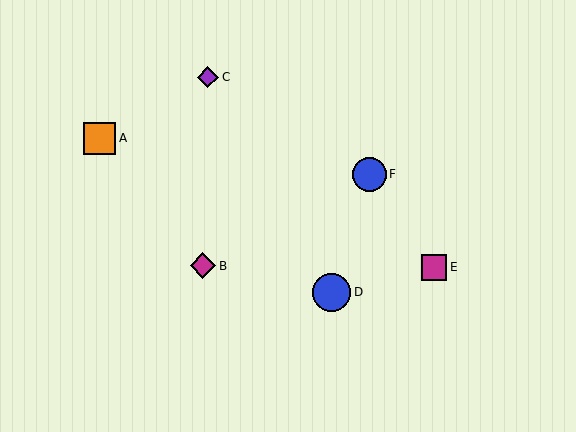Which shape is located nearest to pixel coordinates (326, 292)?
The blue circle (labeled D) at (332, 292) is nearest to that location.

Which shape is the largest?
The blue circle (labeled D) is the largest.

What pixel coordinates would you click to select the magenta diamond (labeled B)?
Click at (203, 266) to select the magenta diamond B.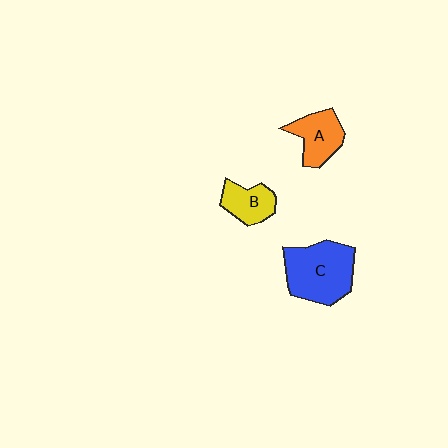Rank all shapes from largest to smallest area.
From largest to smallest: C (blue), A (orange), B (yellow).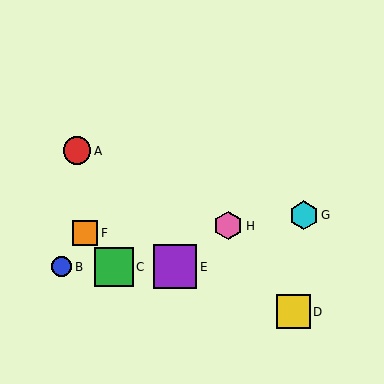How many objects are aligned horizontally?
3 objects (B, C, E) are aligned horizontally.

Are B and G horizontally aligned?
No, B is at y≈267 and G is at y≈215.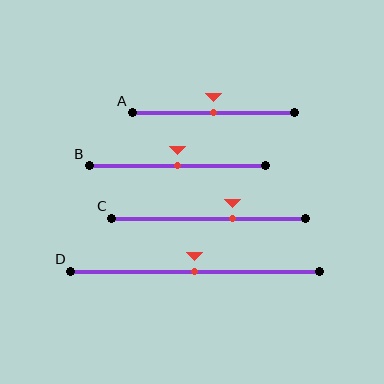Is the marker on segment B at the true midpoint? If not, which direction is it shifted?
Yes, the marker on segment B is at the true midpoint.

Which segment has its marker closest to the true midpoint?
Segment A has its marker closest to the true midpoint.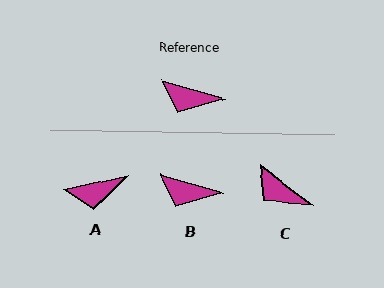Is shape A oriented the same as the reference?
No, it is off by about 28 degrees.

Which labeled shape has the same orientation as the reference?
B.